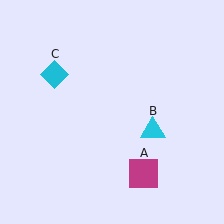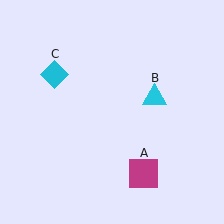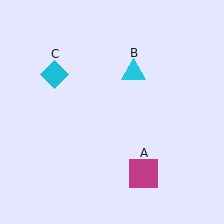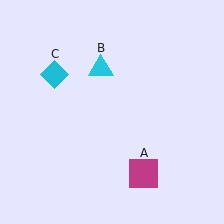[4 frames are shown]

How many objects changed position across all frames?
1 object changed position: cyan triangle (object B).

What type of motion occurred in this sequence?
The cyan triangle (object B) rotated counterclockwise around the center of the scene.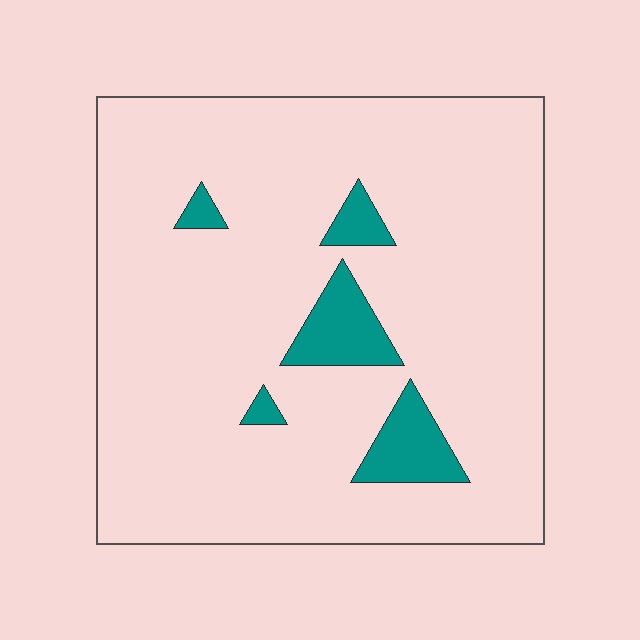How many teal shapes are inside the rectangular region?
5.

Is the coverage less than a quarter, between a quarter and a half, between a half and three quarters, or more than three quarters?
Less than a quarter.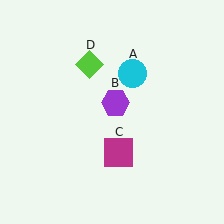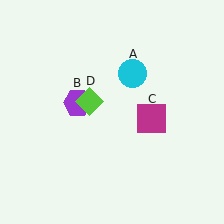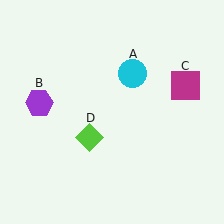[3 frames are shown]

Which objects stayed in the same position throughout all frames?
Cyan circle (object A) remained stationary.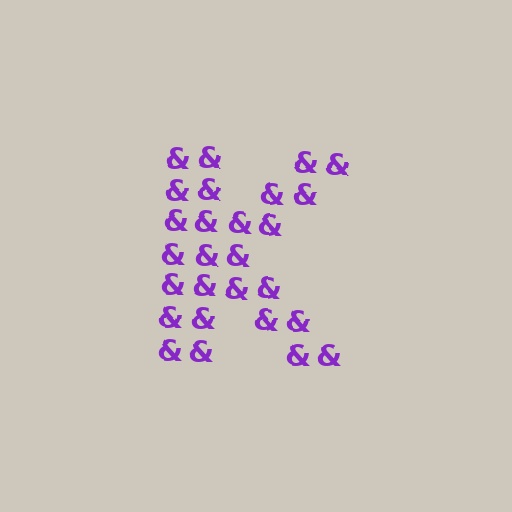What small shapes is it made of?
It is made of small ampersands.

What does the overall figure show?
The overall figure shows the letter K.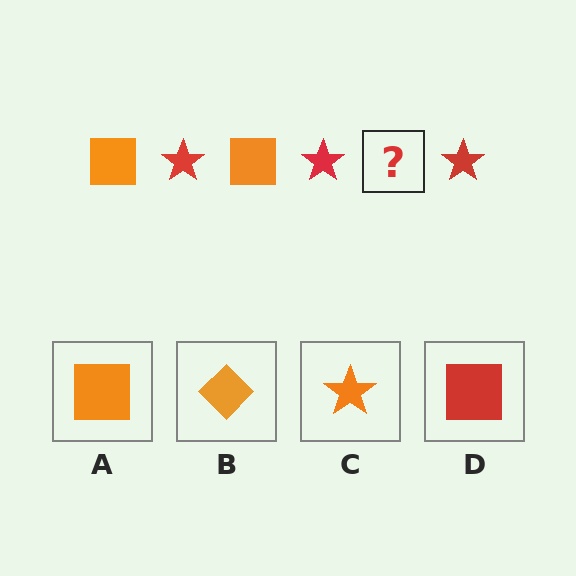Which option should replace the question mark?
Option A.